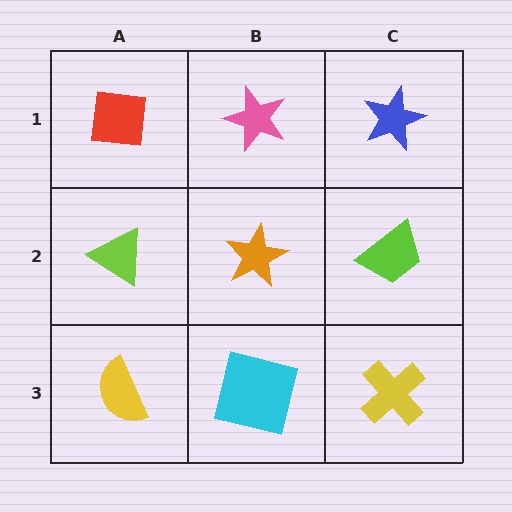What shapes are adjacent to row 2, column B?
A pink star (row 1, column B), a cyan square (row 3, column B), a lime triangle (row 2, column A), a lime trapezoid (row 2, column C).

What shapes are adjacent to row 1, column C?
A lime trapezoid (row 2, column C), a pink star (row 1, column B).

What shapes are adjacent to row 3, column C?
A lime trapezoid (row 2, column C), a cyan square (row 3, column B).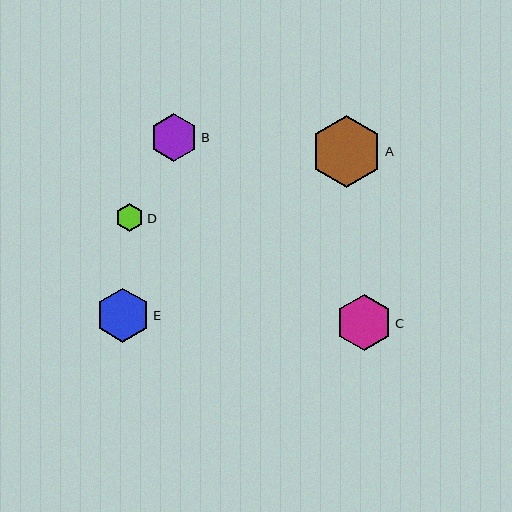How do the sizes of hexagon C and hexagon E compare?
Hexagon C and hexagon E are approximately the same size.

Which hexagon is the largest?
Hexagon A is the largest with a size of approximately 71 pixels.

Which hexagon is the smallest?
Hexagon D is the smallest with a size of approximately 28 pixels.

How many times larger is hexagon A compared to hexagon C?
Hexagon A is approximately 1.3 times the size of hexagon C.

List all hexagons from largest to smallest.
From largest to smallest: A, C, E, B, D.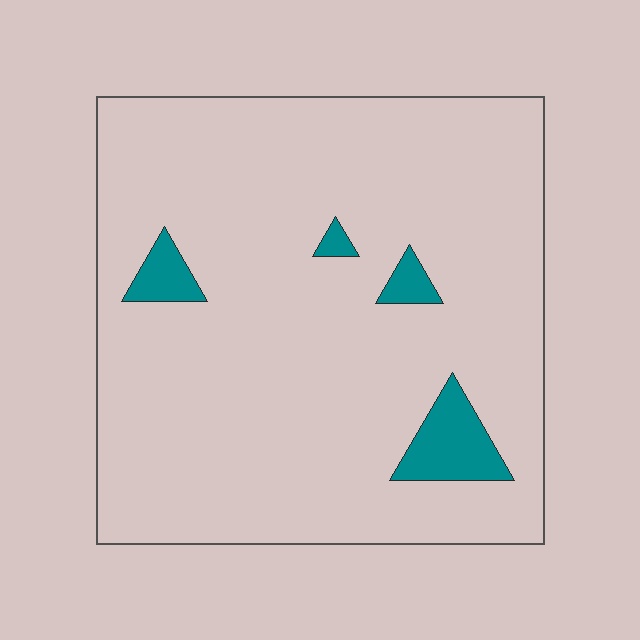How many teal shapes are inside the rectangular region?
4.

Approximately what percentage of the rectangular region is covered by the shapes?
Approximately 5%.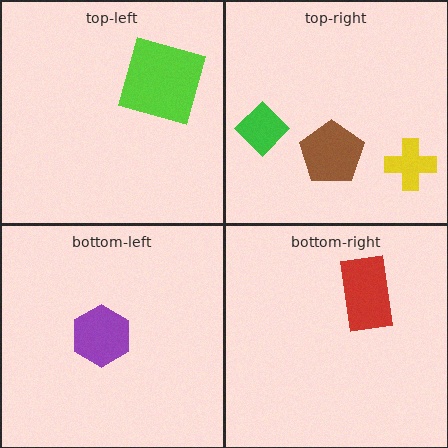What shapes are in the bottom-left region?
The purple hexagon.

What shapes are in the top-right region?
The brown pentagon, the green diamond, the yellow cross.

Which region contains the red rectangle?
The bottom-right region.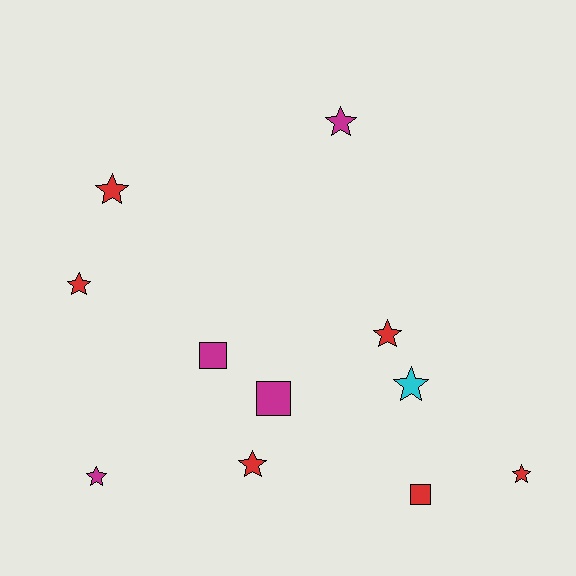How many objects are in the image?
There are 11 objects.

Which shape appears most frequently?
Star, with 8 objects.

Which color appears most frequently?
Red, with 6 objects.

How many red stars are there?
There are 5 red stars.